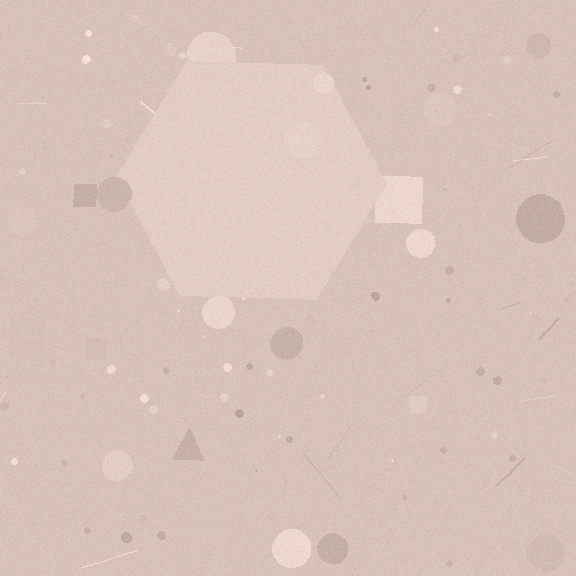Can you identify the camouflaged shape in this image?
The camouflaged shape is a hexagon.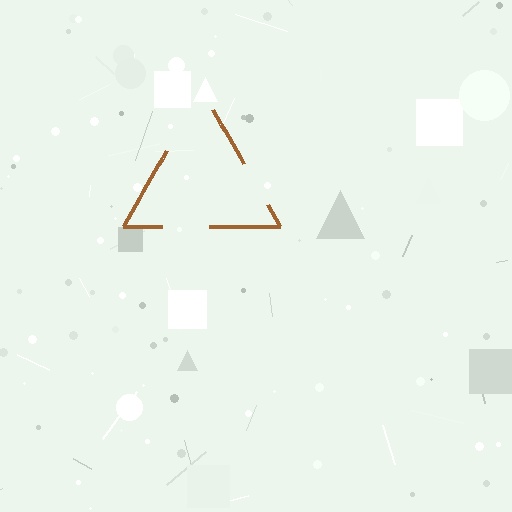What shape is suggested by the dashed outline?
The dashed outline suggests a triangle.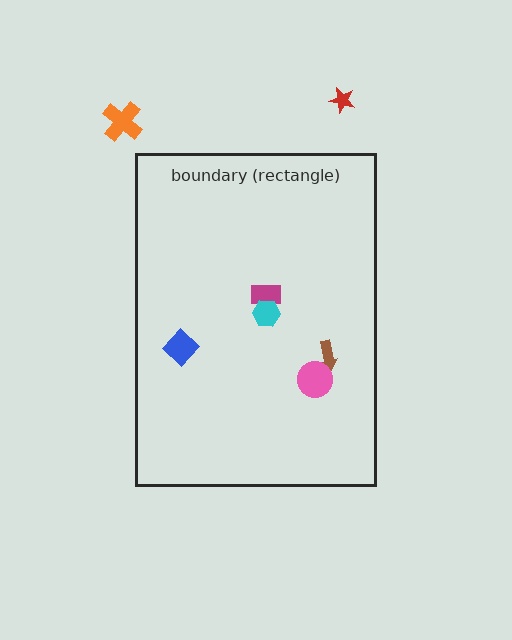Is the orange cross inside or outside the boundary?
Outside.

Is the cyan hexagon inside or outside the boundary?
Inside.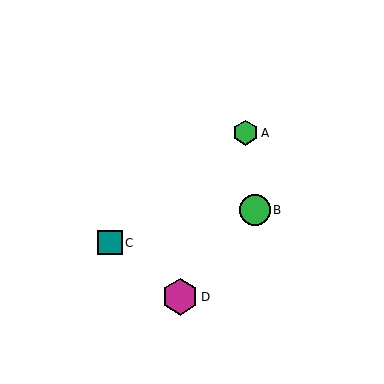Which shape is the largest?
The magenta hexagon (labeled D) is the largest.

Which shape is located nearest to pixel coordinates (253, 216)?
The green circle (labeled B) at (255, 210) is nearest to that location.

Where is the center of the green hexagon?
The center of the green hexagon is at (246, 133).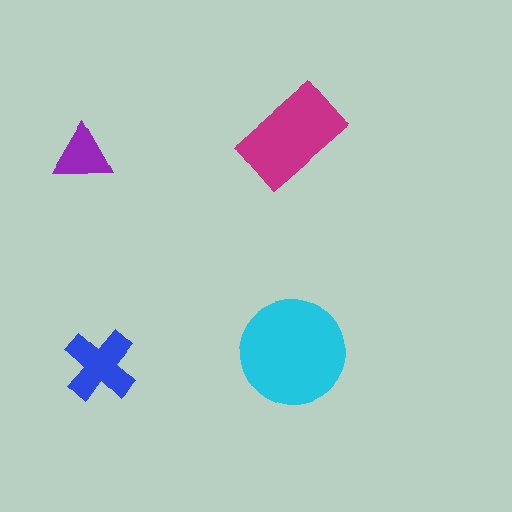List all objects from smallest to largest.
The purple triangle, the blue cross, the magenta rectangle, the cyan circle.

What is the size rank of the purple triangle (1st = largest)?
4th.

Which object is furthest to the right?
The magenta rectangle is rightmost.